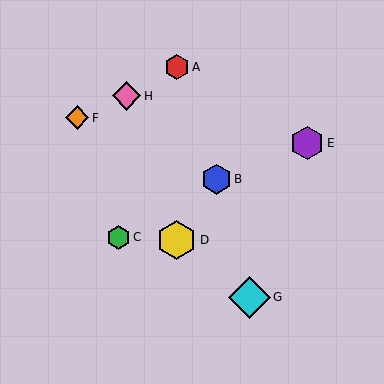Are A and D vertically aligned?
Yes, both are at x≈177.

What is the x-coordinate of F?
Object F is at x≈77.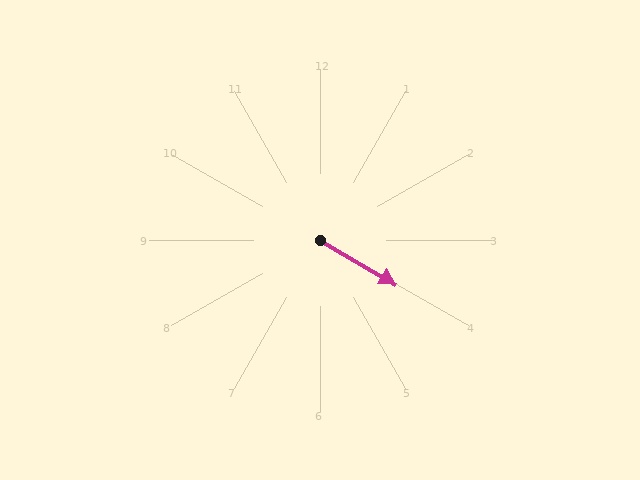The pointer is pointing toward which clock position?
Roughly 4 o'clock.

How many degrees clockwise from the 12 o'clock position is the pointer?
Approximately 120 degrees.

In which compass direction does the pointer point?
Southeast.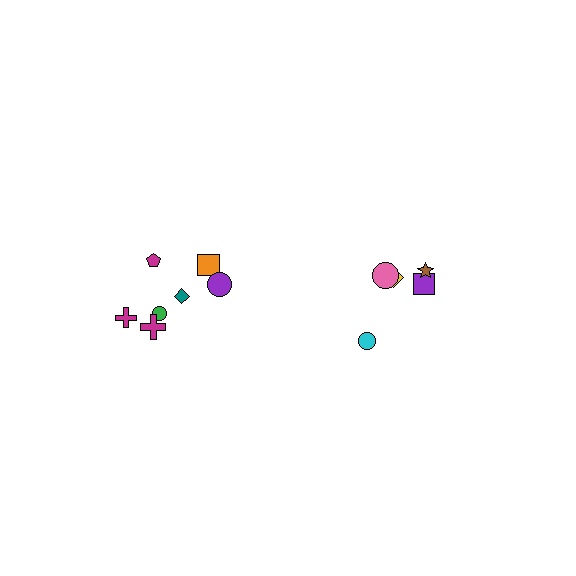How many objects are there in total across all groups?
There are 12 objects.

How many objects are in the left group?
There are 7 objects.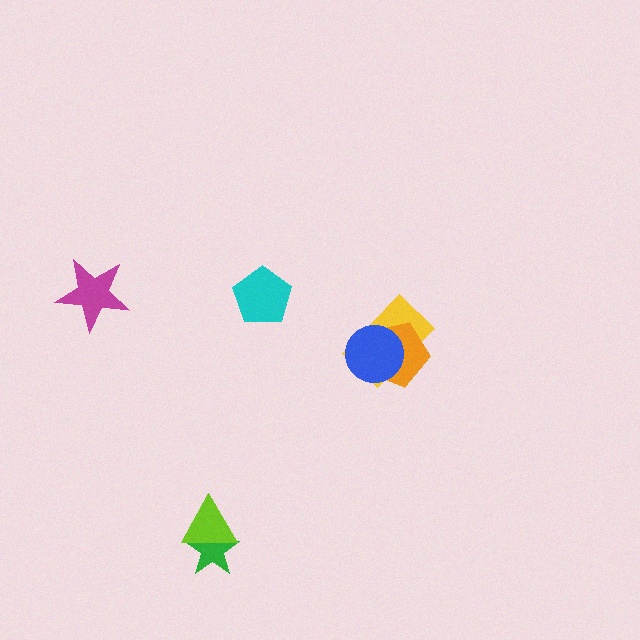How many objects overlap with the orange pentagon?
2 objects overlap with the orange pentagon.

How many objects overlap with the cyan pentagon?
0 objects overlap with the cyan pentagon.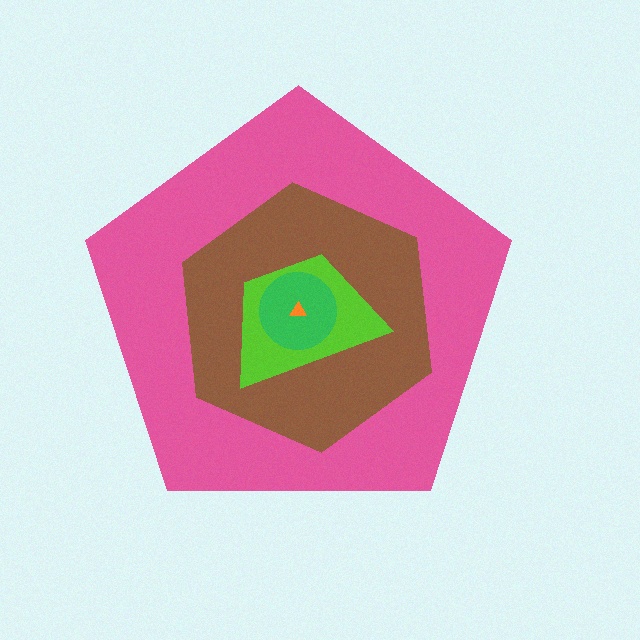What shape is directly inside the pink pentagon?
The brown hexagon.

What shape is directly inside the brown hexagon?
The lime trapezoid.